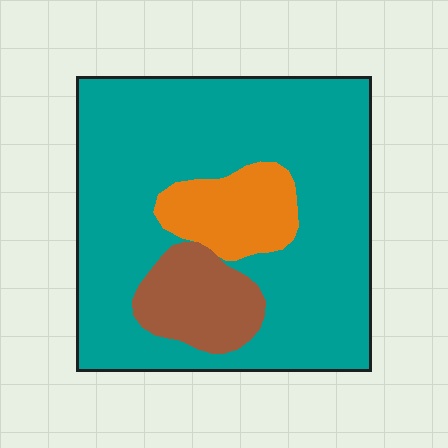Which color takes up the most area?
Teal, at roughly 75%.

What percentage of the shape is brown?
Brown takes up about one eighth (1/8) of the shape.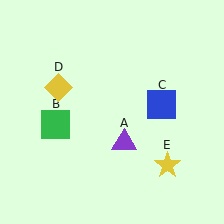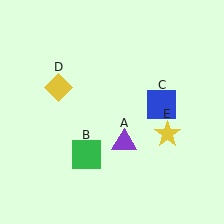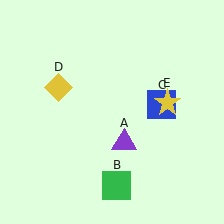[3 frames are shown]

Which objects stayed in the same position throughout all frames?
Purple triangle (object A) and blue square (object C) and yellow diamond (object D) remained stationary.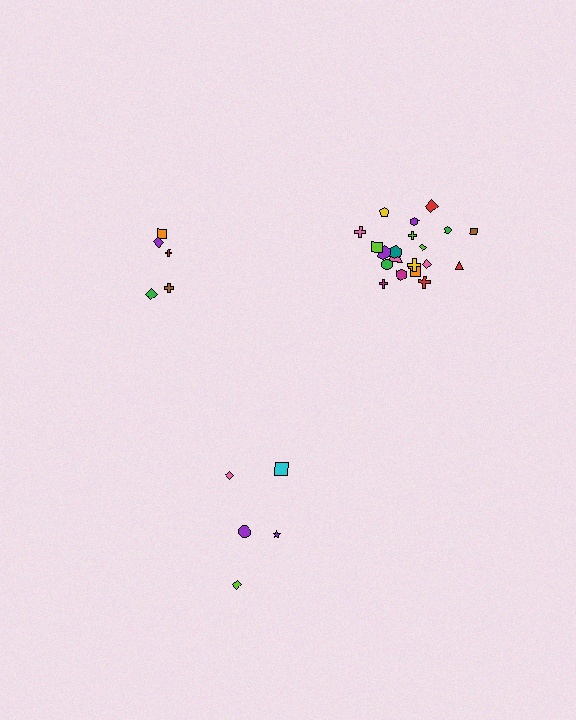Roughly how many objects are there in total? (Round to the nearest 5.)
Roughly 30 objects in total.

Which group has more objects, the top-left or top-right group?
The top-right group.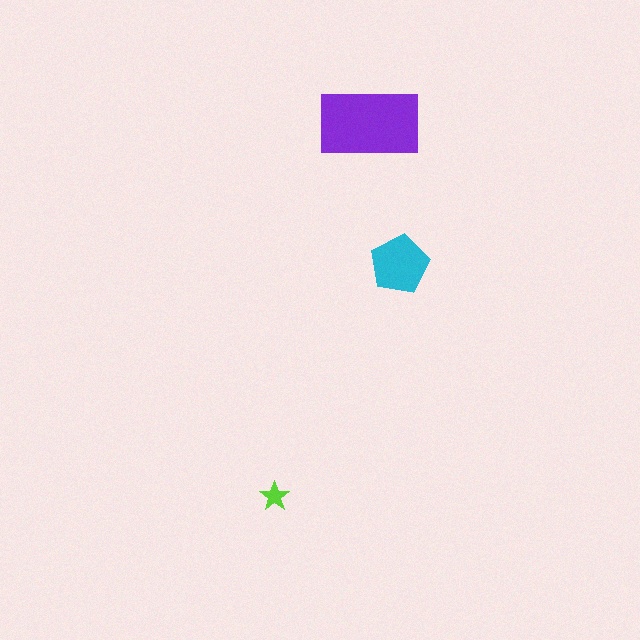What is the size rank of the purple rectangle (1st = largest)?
1st.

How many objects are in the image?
There are 3 objects in the image.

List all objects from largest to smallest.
The purple rectangle, the cyan pentagon, the lime star.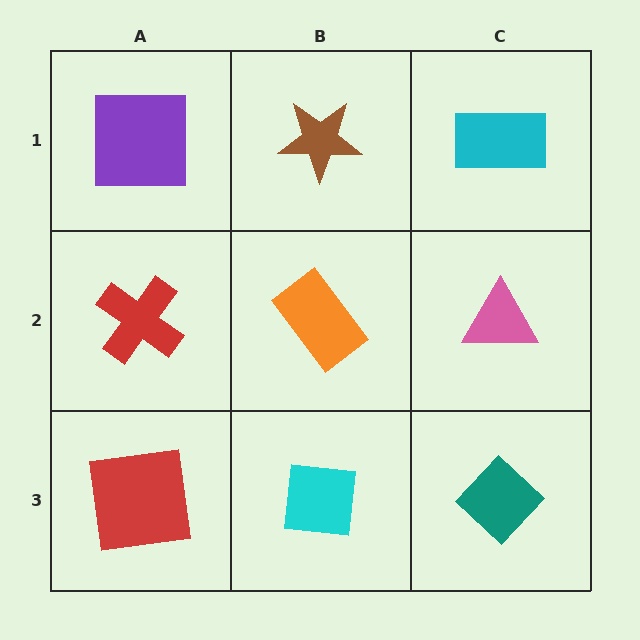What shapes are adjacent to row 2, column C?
A cyan rectangle (row 1, column C), a teal diamond (row 3, column C), an orange rectangle (row 2, column B).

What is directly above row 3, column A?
A red cross.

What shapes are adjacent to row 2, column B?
A brown star (row 1, column B), a cyan square (row 3, column B), a red cross (row 2, column A), a pink triangle (row 2, column C).